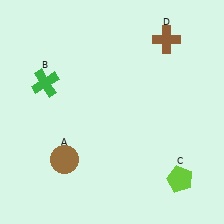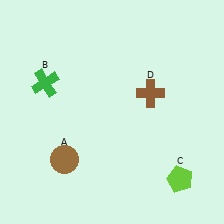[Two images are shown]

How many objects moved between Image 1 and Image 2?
1 object moved between the two images.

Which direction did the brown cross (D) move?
The brown cross (D) moved down.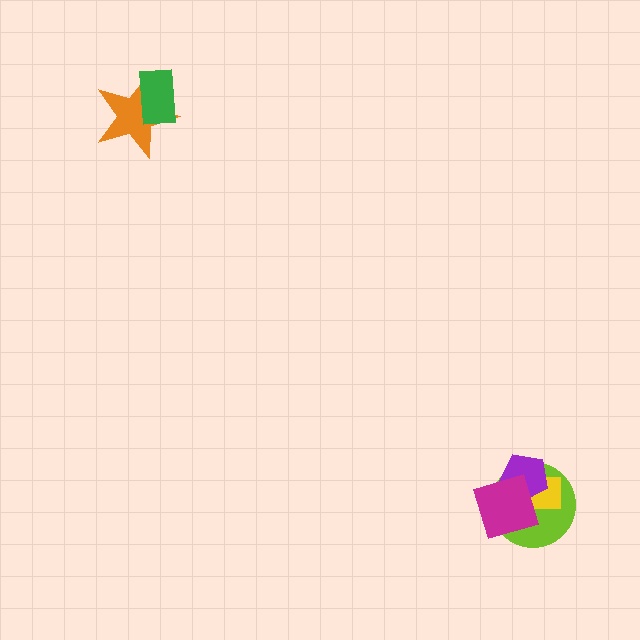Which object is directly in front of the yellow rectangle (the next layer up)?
The purple pentagon is directly in front of the yellow rectangle.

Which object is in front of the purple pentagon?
The magenta diamond is in front of the purple pentagon.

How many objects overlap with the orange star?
1 object overlaps with the orange star.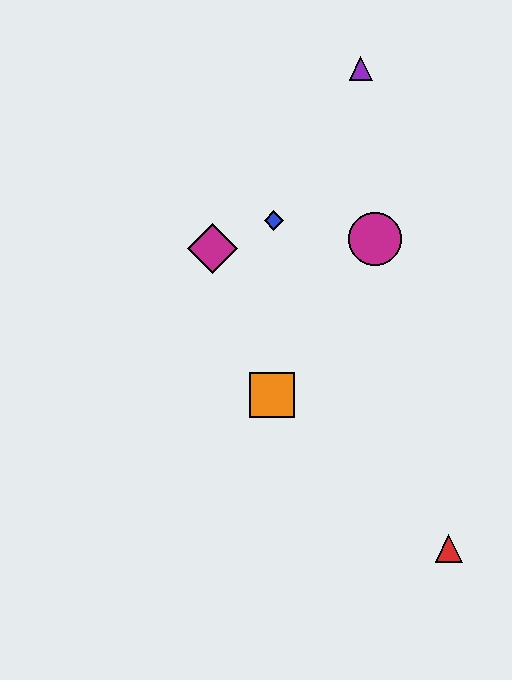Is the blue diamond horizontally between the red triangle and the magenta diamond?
Yes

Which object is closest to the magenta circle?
The blue diamond is closest to the magenta circle.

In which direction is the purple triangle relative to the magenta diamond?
The purple triangle is above the magenta diamond.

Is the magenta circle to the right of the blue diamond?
Yes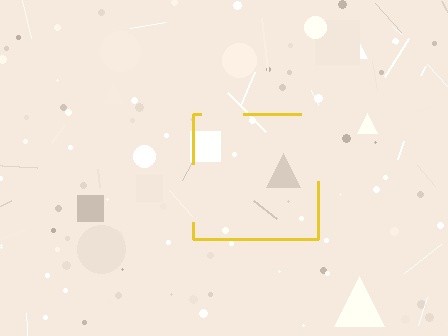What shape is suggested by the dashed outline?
The dashed outline suggests a square.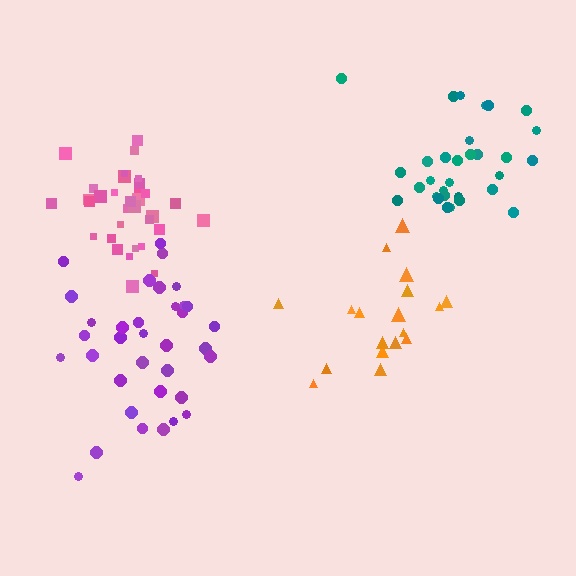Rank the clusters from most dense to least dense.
pink, purple, teal, orange.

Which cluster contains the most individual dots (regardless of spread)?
Purple (35).